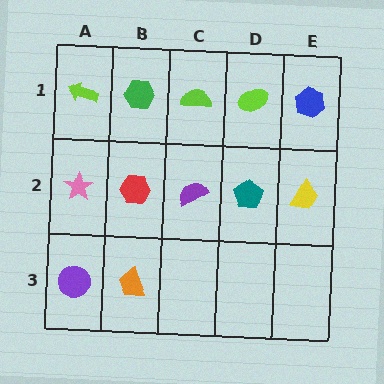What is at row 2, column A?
A pink star.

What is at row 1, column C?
A lime semicircle.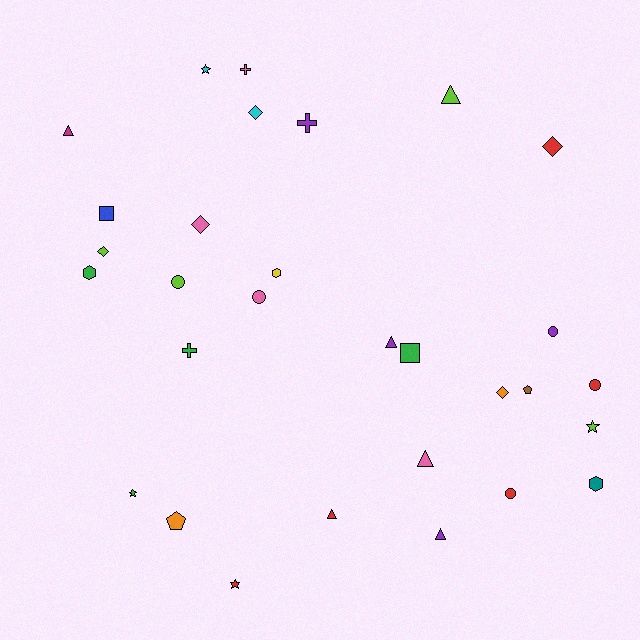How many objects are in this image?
There are 30 objects.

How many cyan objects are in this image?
There are 2 cyan objects.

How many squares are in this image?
There are 2 squares.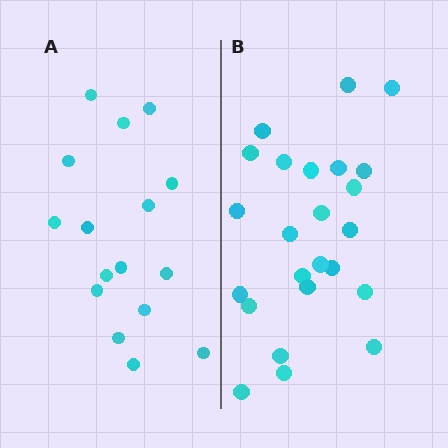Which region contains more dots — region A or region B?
Region B (the right region) has more dots.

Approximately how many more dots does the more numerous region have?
Region B has roughly 8 or so more dots than region A.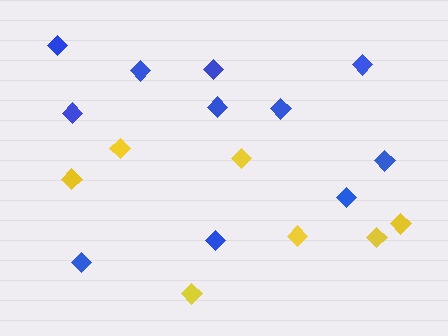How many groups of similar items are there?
There are 2 groups: one group of yellow diamonds (7) and one group of blue diamonds (11).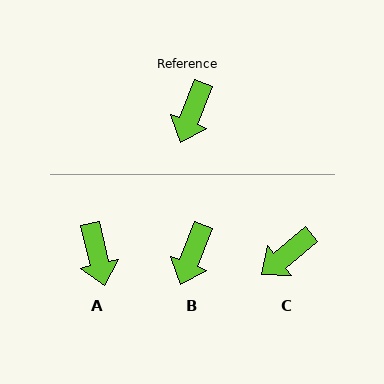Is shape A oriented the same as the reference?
No, it is off by about 34 degrees.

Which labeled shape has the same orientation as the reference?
B.